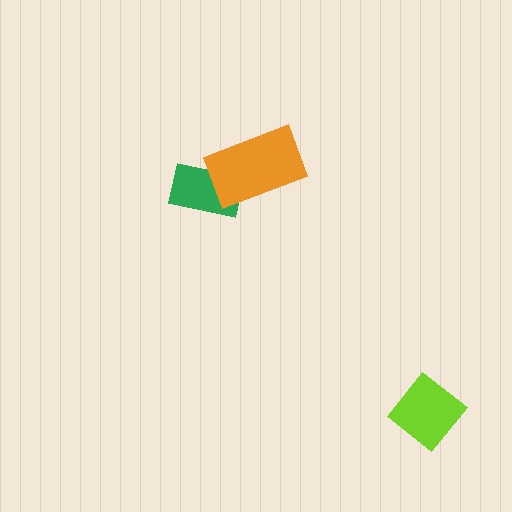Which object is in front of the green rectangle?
The orange rectangle is in front of the green rectangle.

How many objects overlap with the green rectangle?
1 object overlaps with the green rectangle.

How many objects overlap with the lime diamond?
0 objects overlap with the lime diamond.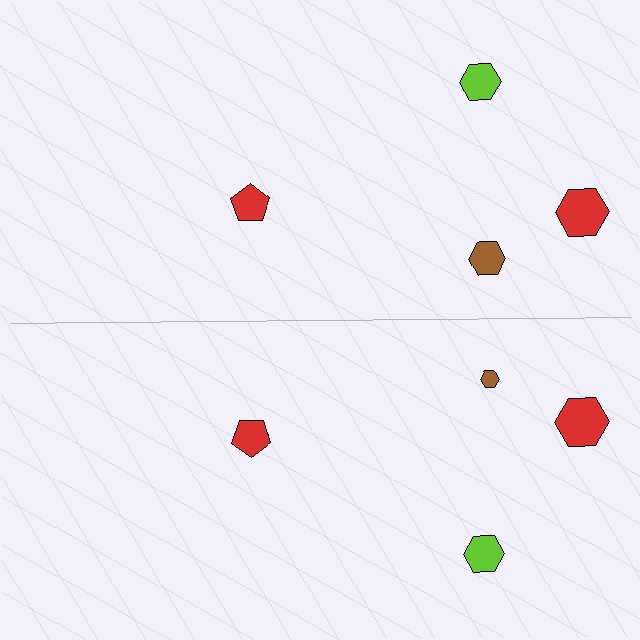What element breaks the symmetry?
The brown hexagon on the bottom side has a different size than its mirror counterpart.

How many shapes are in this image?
There are 8 shapes in this image.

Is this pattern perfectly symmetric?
No, the pattern is not perfectly symmetric. The brown hexagon on the bottom side has a different size than its mirror counterpart.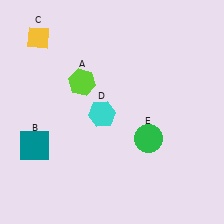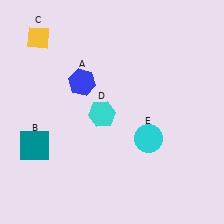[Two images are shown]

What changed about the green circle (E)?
In Image 1, E is green. In Image 2, it changed to cyan.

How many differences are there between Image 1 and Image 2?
There are 2 differences between the two images.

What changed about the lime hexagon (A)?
In Image 1, A is lime. In Image 2, it changed to blue.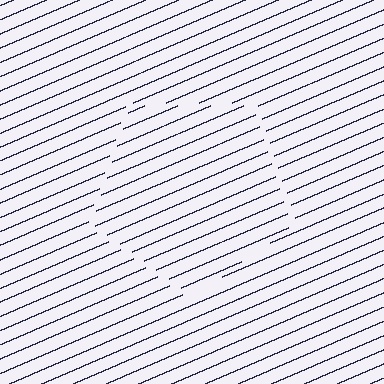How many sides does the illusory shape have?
5 sides — the line-ends trace a pentagon.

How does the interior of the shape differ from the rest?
The interior of the shape contains the same grating, shifted by half a period — the contour is defined by the phase discontinuity where line-ends from the inner and outer gratings abut.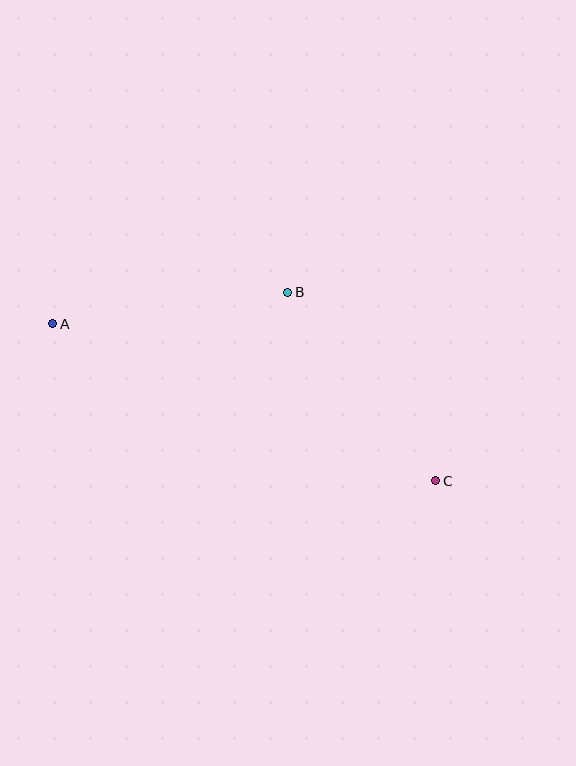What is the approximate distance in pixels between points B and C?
The distance between B and C is approximately 240 pixels.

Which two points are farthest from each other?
Points A and C are farthest from each other.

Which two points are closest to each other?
Points A and B are closest to each other.